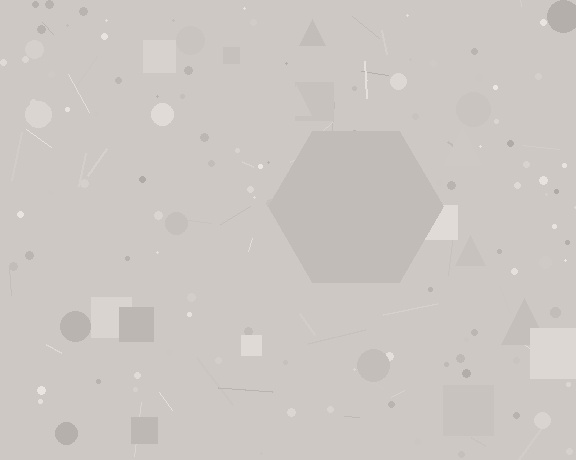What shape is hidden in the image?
A hexagon is hidden in the image.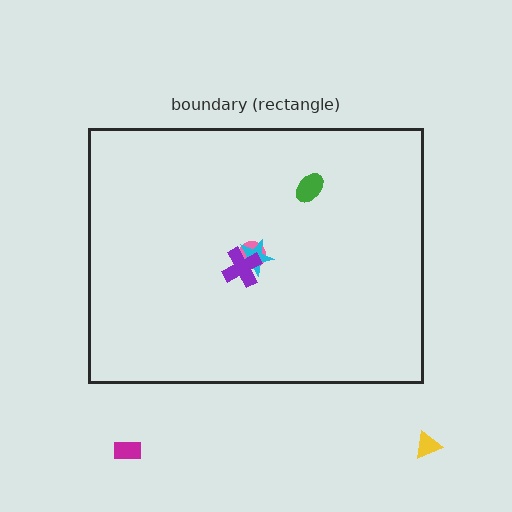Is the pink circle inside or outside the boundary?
Inside.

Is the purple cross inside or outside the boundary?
Inside.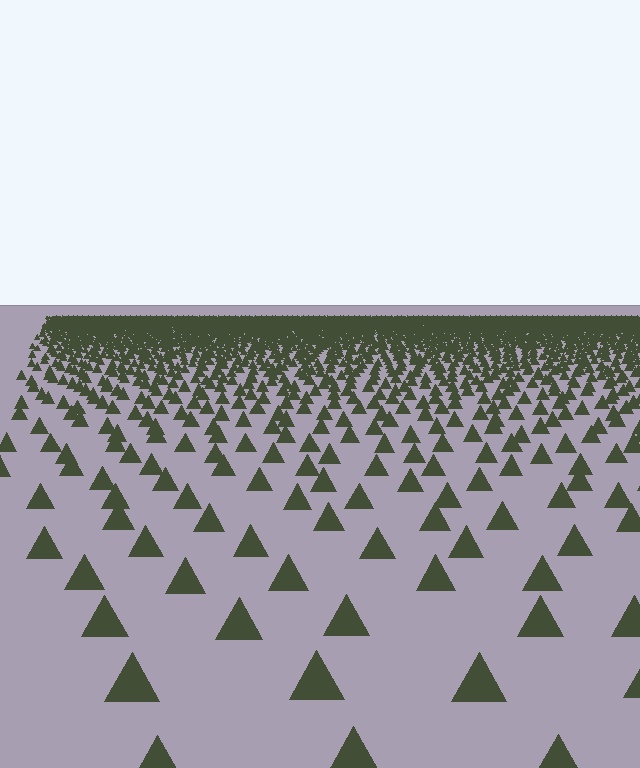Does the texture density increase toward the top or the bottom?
Density increases toward the top.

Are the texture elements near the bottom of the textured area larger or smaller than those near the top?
Larger. Near the bottom, elements are closer to the viewer and appear at a bigger on-screen size.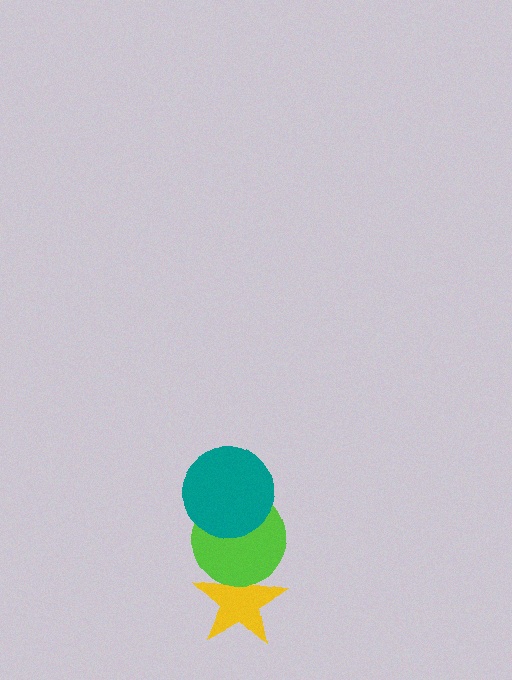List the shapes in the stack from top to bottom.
From top to bottom: the teal circle, the lime circle, the yellow star.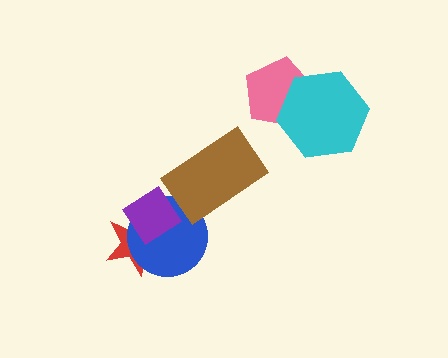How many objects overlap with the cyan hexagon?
1 object overlaps with the cyan hexagon.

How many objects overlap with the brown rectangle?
1 object overlaps with the brown rectangle.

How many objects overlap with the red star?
2 objects overlap with the red star.